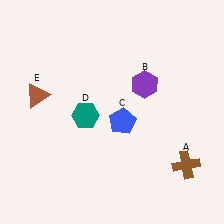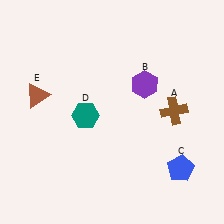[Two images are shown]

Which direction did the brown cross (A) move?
The brown cross (A) moved up.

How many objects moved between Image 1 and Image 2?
2 objects moved between the two images.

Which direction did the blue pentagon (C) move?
The blue pentagon (C) moved right.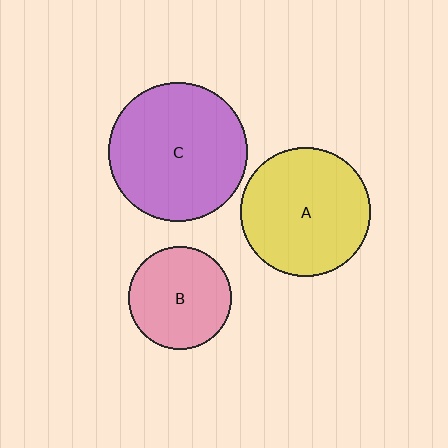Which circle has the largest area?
Circle C (purple).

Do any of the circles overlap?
No, none of the circles overlap.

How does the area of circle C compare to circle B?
Approximately 1.8 times.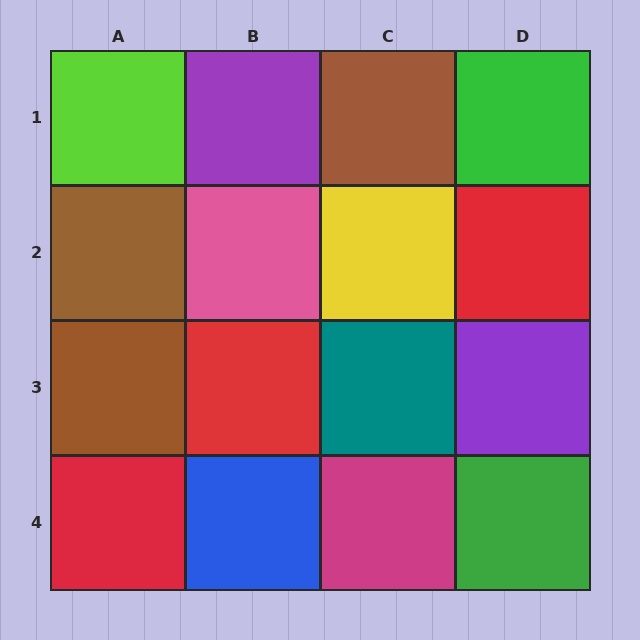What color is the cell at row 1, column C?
Brown.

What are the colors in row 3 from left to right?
Brown, red, teal, purple.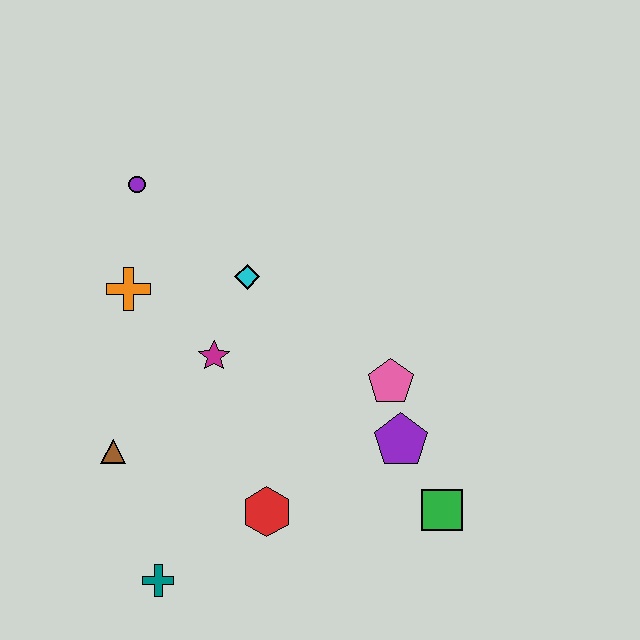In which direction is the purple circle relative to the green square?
The purple circle is above the green square.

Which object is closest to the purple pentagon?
The pink pentagon is closest to the purple pentagon.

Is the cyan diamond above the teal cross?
Yes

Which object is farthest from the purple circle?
The green square is farthest from the purple circle.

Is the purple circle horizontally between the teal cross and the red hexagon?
No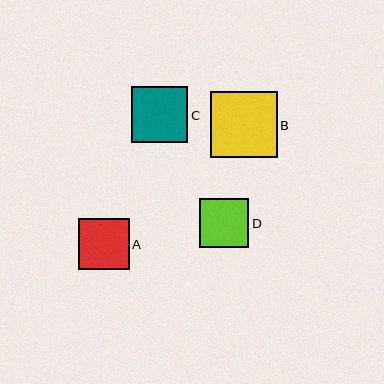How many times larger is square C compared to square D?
Square C is approximately 1.1 times the size of square D.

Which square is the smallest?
Square D is the smallest with a size of approximately 50 pixels.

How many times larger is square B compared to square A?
Square B is approximately 1.3 times the size of square A.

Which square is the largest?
Square B is the largest with a size of approximately 66 pixels.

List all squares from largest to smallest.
From largest to smallest: B, C, A, D.